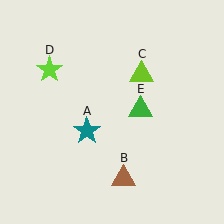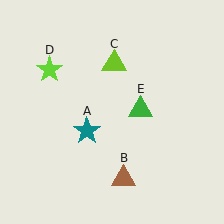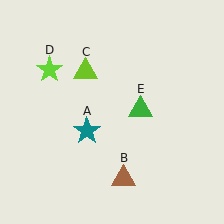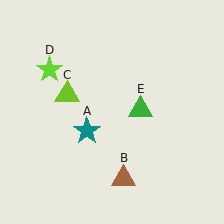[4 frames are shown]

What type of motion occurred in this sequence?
The lime triangle (object C) rotated counterclockwise around the center of the scene.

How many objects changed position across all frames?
1 object changed position: lime triangle (object C).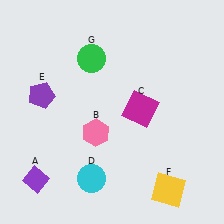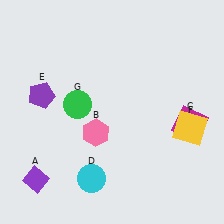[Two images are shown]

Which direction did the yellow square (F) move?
The yellow square (F) moved up.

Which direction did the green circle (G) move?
The green circle (G) moved down.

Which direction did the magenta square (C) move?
The magenta square (C) moved right.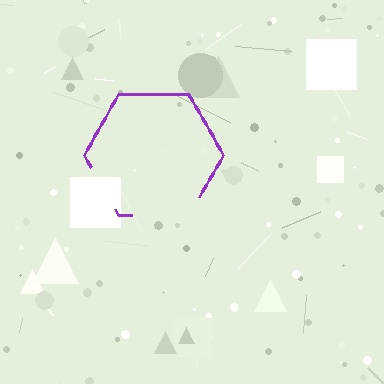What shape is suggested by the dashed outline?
The dashed outline suggests a hexagon.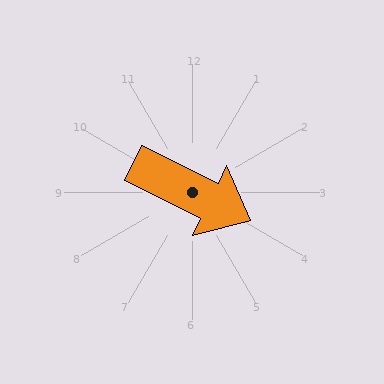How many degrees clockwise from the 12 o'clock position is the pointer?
Approximately 116 degrees.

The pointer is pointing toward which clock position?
Roughly 4 o'clock.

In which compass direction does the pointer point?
Southeast.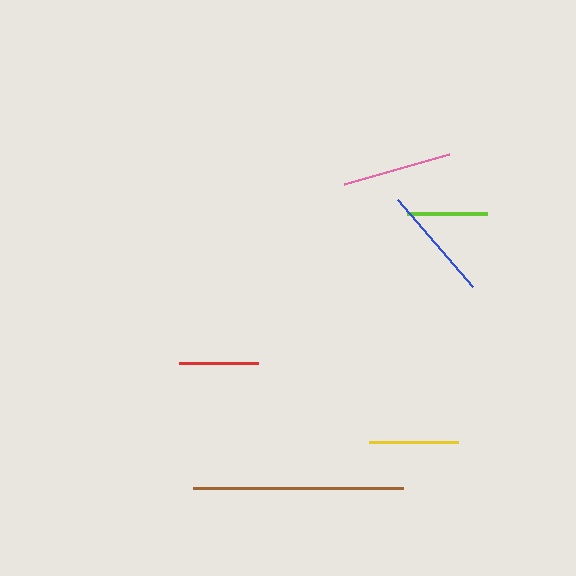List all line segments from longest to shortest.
From longest to shortest: brown, blue, pink, yellow, lime, red.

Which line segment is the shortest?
The red line is the shortest at approximately 79 pixels.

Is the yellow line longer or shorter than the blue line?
The blue line is longer than the yellow line.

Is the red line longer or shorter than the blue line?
The blue line is longer than the red line.